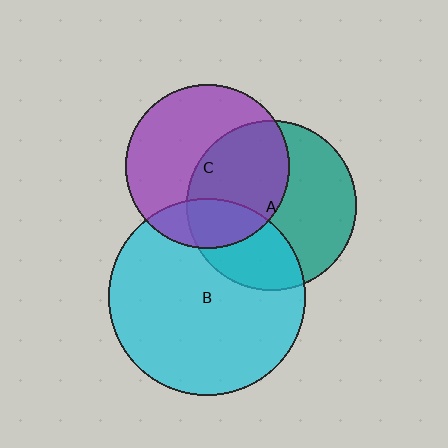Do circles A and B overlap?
Yes.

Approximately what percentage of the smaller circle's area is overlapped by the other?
Approximately 30%.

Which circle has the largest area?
Circle B (cyan).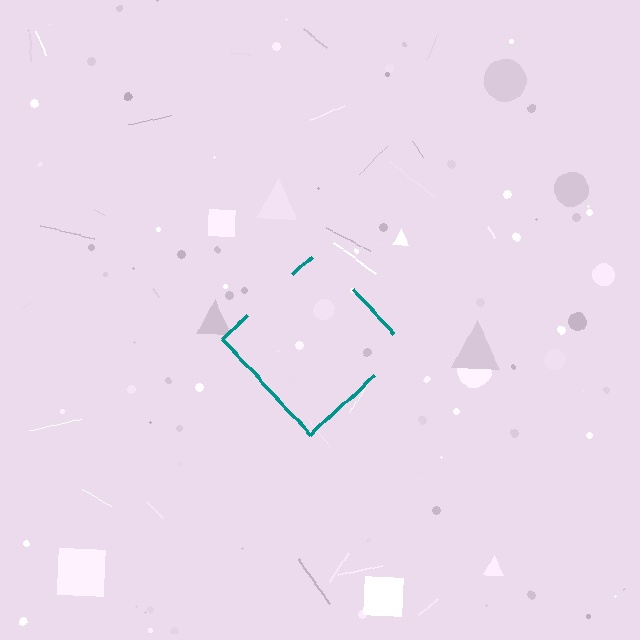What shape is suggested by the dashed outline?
The dashed outline suggests a diamond.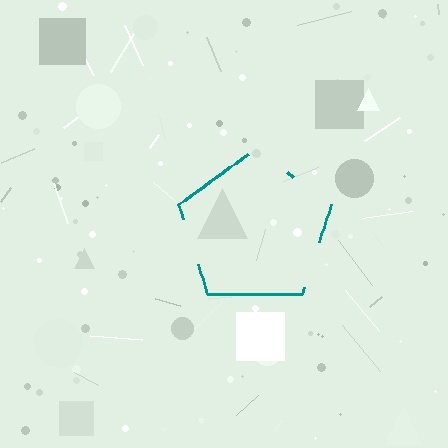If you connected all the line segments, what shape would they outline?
They would outline a pentagon.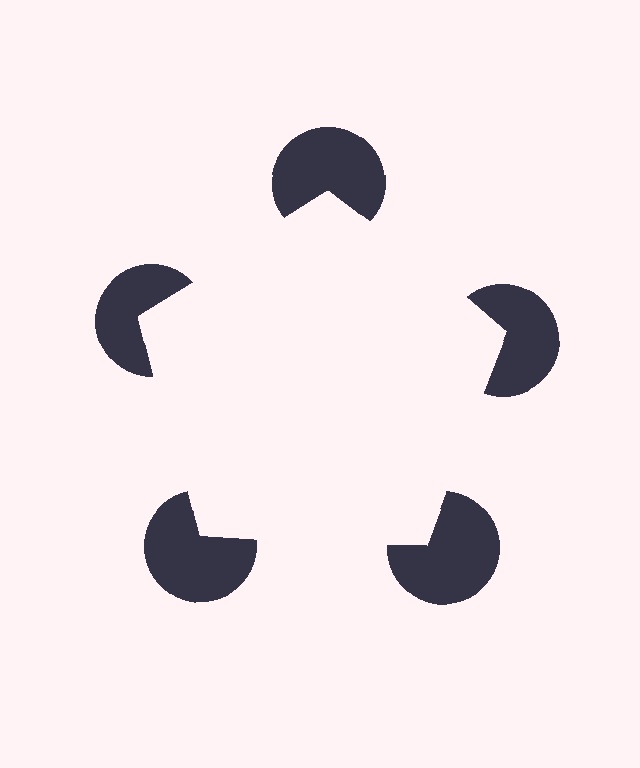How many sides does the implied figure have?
5 sides.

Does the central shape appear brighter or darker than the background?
It typically appears slightly brighter than the background, even though no actual brightness change is drawn.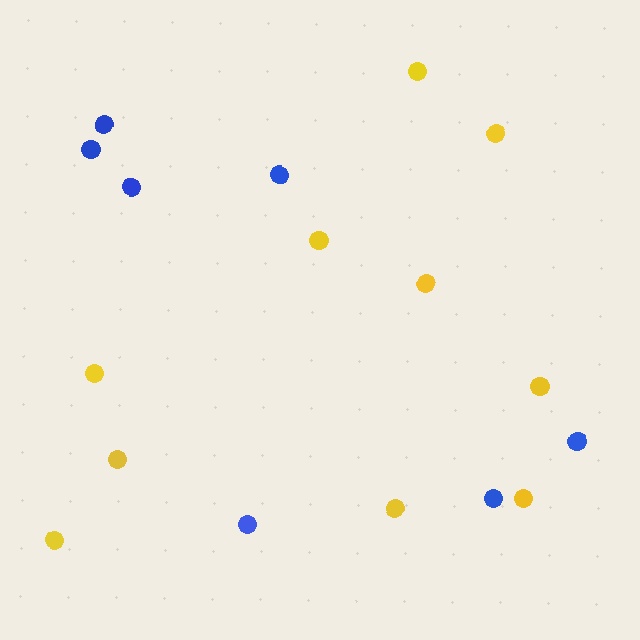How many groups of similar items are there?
There are 2 groups: one group of yellow circles (10) and one group of blue circles (7).